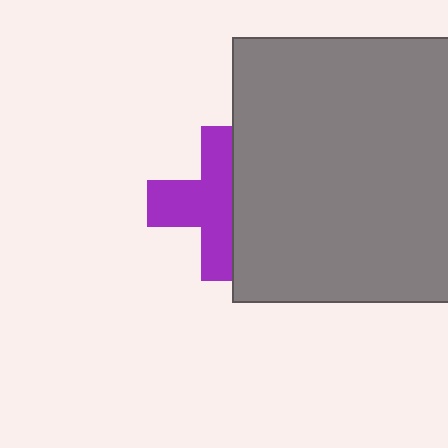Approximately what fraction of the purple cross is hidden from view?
Roughly 41% of the purple cross is hidden behind the gray rectangle.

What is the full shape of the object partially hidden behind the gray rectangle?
The partially hidden object is a purple cross.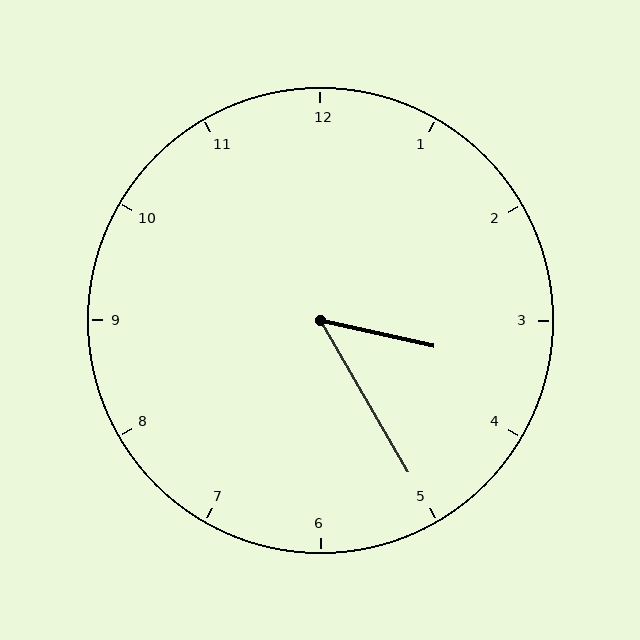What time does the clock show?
3:25.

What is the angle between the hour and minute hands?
Approximately 48 degrees.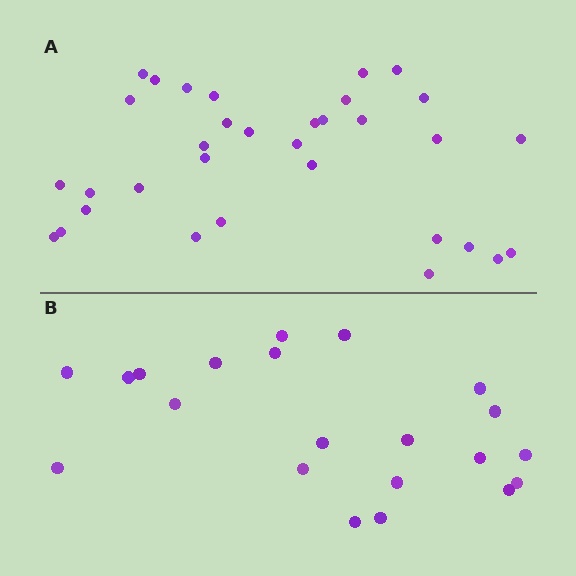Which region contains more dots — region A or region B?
Region A (the top region) has more dots.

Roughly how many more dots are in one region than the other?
Region A has roughly 12 or so more dots than region B.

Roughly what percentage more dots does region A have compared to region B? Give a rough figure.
About 55% more.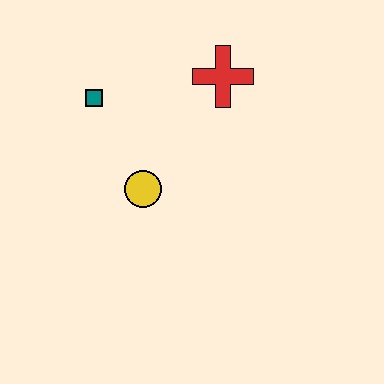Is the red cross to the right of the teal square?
Yes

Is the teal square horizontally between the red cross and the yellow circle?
No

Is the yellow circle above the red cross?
No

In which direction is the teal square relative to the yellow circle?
The teal square is above the yellow circle.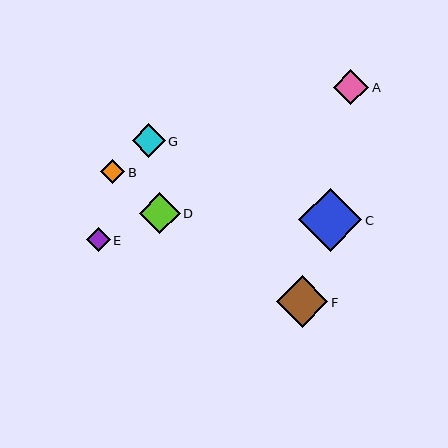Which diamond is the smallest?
Diamond B is the smallest with a size of approximately 24 pixels.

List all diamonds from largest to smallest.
From largest to smallest: C, F, D, A, G, E, B.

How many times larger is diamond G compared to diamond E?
Diamond G is approximately 1.4 times the size of diamond E.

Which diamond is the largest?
Diamond C is the largest with a size of approximately 64 pixels.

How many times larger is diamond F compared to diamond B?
Diamond F is approximately 2.2 times the size of diamond B.